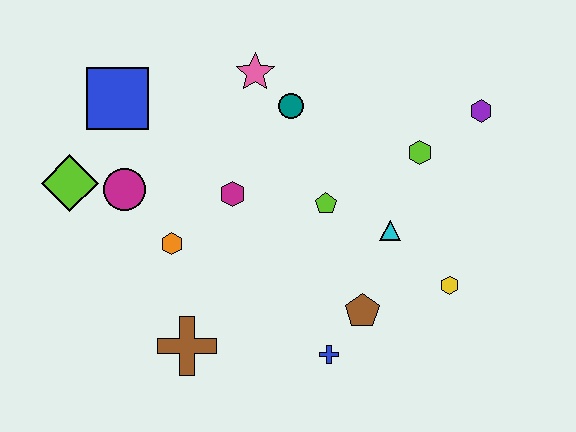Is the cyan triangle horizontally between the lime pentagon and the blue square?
No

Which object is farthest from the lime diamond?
The purple hexagon is farthest from the lime diamond.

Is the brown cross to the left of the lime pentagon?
Yes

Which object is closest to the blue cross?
The brown pentagon is closest to the blue cross.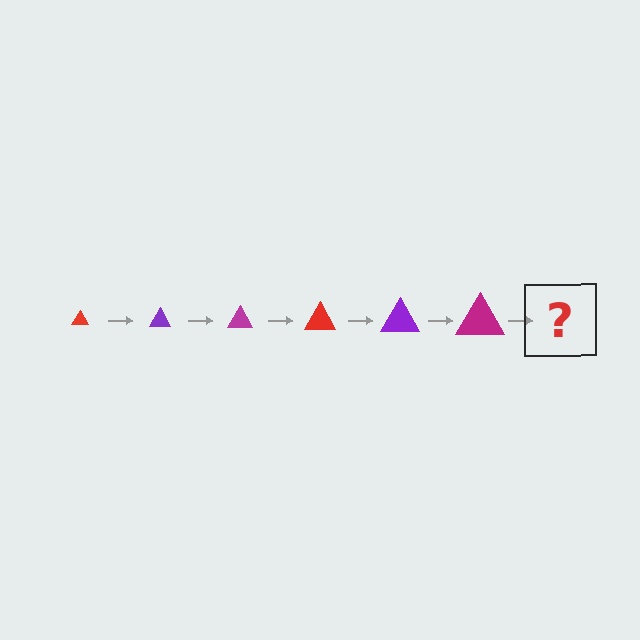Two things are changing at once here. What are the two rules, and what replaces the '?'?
The two rules are that the triangle grows larger each step and the color cycles through red, purple, and magenta. The '?' should be a red triangle, larger than the previous one.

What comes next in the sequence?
The next element should be a red triangle, larger than the previous one.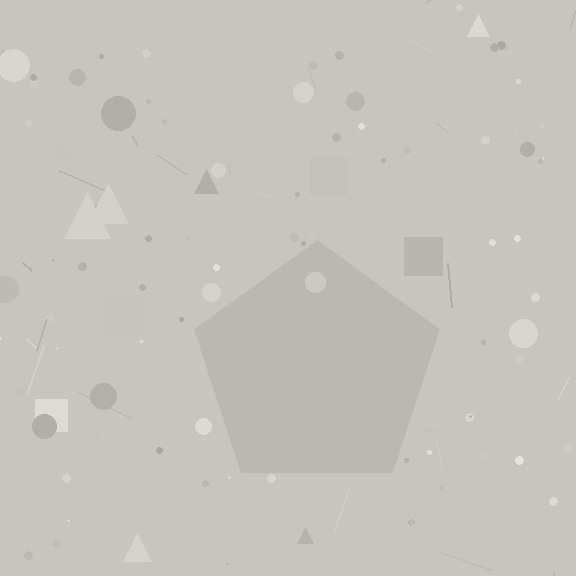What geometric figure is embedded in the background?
A pentagon is embedded in the background.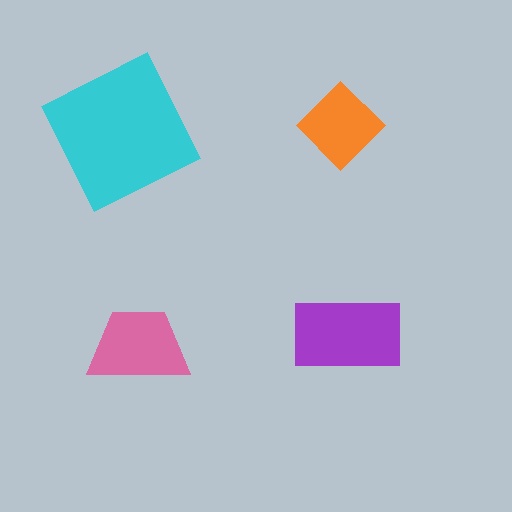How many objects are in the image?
There are 4 objects in the image.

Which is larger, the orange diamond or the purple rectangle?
The purple rectangle.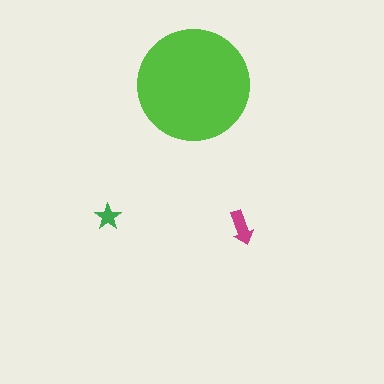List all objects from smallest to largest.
The green star, the magenta arrow, the lime circle.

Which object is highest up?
The lime circle is topmost.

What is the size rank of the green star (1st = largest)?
3rd.